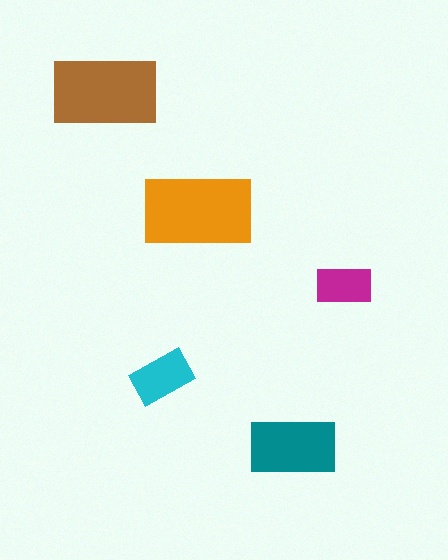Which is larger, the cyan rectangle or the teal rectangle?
The teal one.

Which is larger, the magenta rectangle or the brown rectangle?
The brown one.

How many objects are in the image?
There are 5 objects in the image.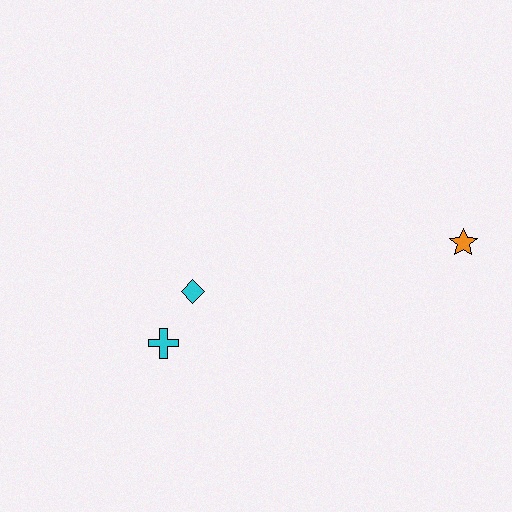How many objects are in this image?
There are 3 objects.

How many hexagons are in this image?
There are no hexagons.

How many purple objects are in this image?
There are no purple objects.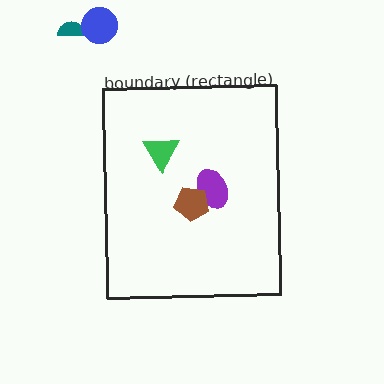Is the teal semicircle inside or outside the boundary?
Outside.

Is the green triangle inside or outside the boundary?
Inside.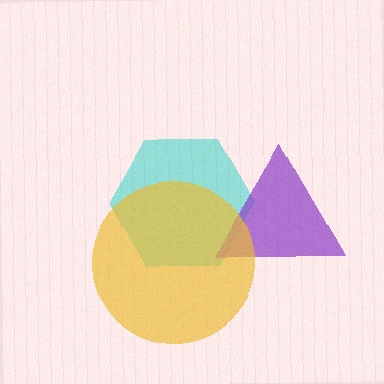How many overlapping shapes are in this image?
There are 3 overlapping shapes in the image.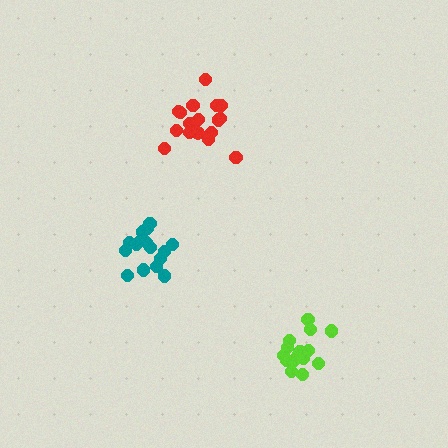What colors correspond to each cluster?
The clusters are colored: teal, red, lime.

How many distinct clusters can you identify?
There are 3 distinct clusters.